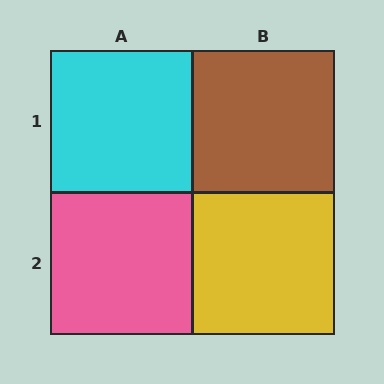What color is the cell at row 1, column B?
Brown.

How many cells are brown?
1 cell is brown.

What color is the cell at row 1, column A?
Cyan.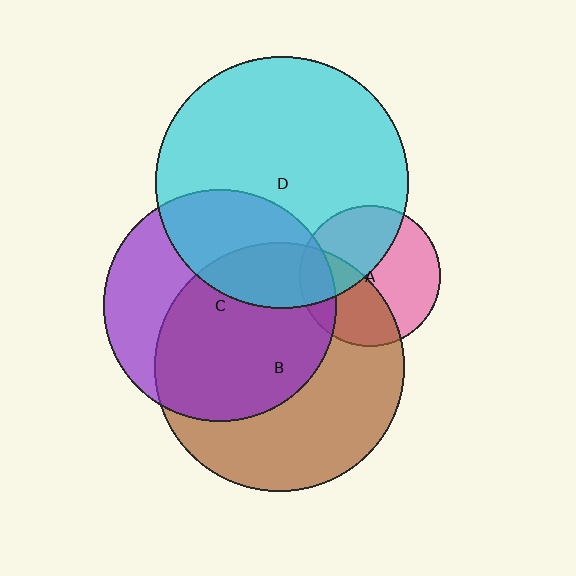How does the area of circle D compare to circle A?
Approximately 3.2 times.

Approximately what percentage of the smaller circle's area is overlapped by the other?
Approximately 15%.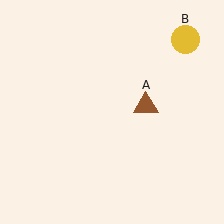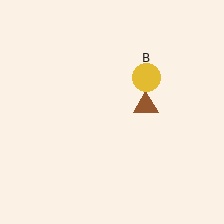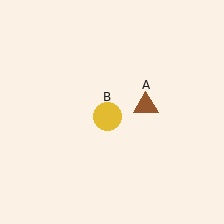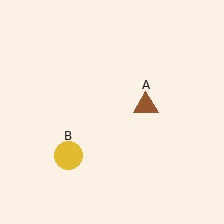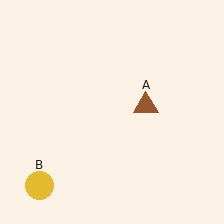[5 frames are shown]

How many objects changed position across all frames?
1 object changed position: yellow circle (object B).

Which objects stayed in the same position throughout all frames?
Brown triangle (object A) remained stationary.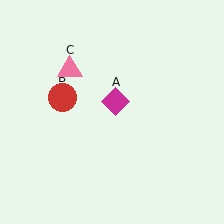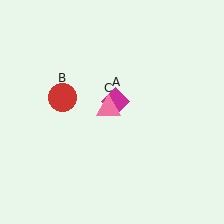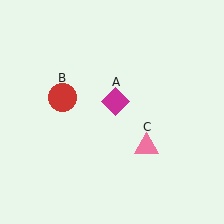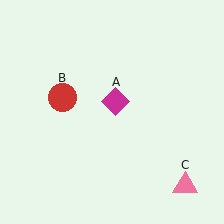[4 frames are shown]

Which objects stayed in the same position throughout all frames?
Magenta diamond (object A) and red circle (object B) remained stationary.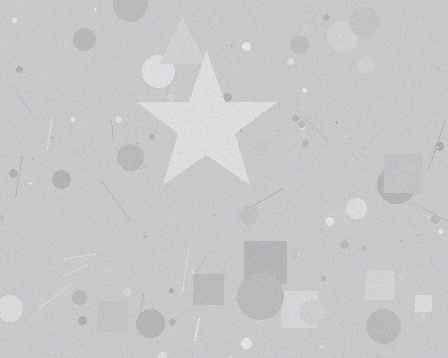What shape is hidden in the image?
A star is hidden in the image.